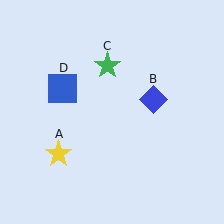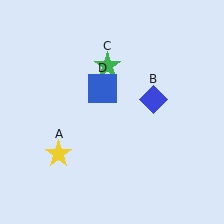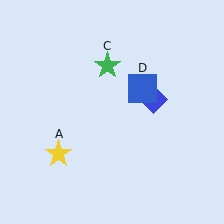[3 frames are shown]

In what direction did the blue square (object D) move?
The blue square (object D) moved right.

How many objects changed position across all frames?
1 object changed position: blue square (object D).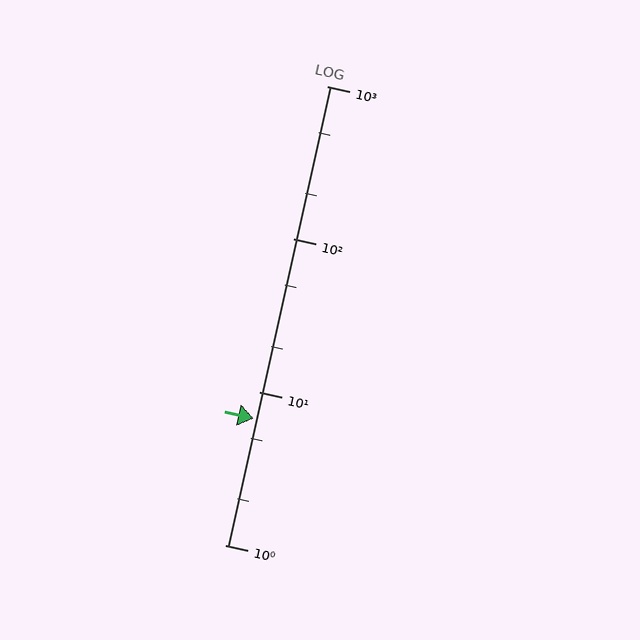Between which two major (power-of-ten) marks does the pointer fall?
The pointer is between 1 and 10.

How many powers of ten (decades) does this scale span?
The scale spans 3 decades, from 1 to 1000.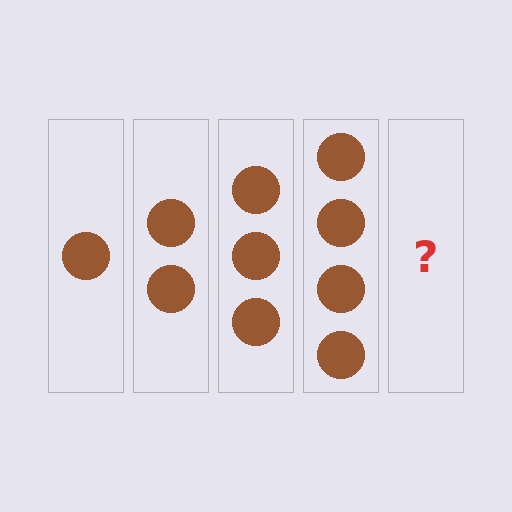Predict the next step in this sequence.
The next step is 5 circles.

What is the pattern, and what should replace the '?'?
The pattern is that each step adds one more circle. The '?' should be 5 circles.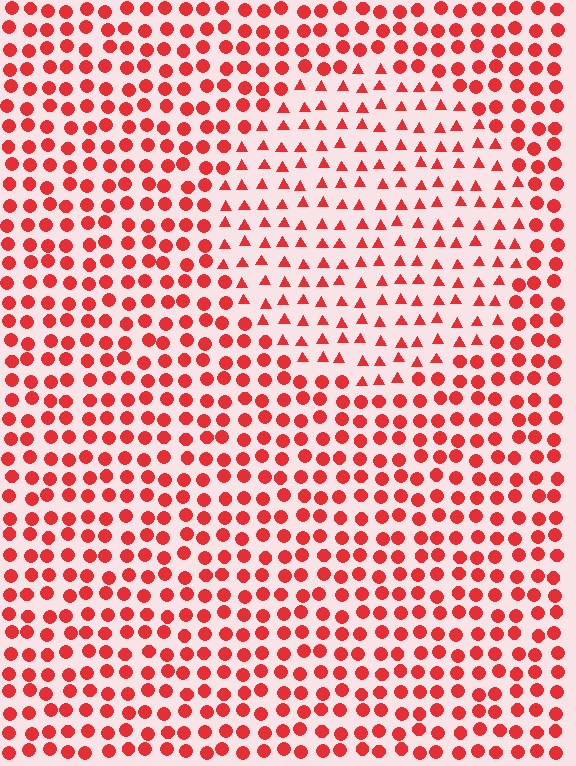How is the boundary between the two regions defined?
The boundary is defined by a change in element shape: triangles inside vs. circles outside. All elements share the same color and spacing.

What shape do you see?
I see a circle.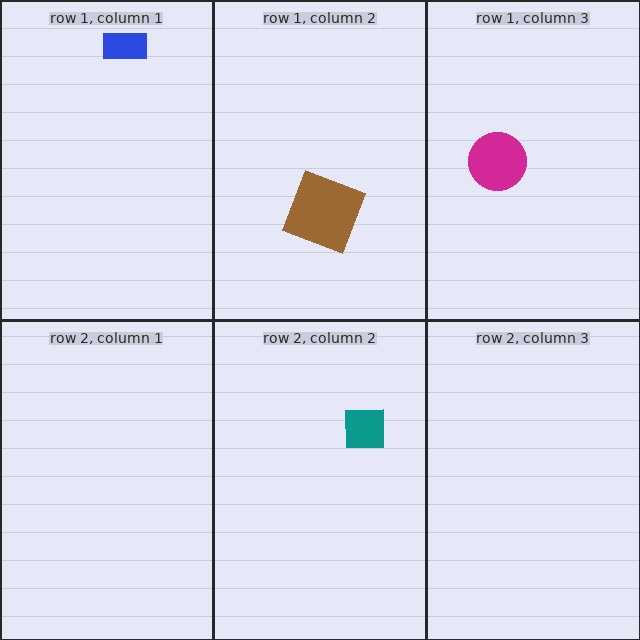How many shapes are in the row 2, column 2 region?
1.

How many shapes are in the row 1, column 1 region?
1.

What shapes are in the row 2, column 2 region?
The teal square.